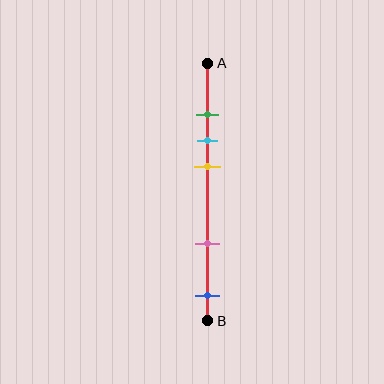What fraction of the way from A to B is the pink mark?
The pink mark is approximately 70% (0.7) of the way from A to B.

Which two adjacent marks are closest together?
The green and cyan marks are the closest adjacent pair.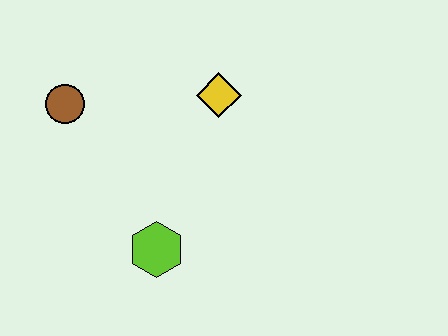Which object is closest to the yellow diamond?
The brown circle is closest to the yellow diamond.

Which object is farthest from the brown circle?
The lime hexagon is farthest from the brown circle.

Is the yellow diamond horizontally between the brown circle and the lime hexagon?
No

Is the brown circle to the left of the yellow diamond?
Yes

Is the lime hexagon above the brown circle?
No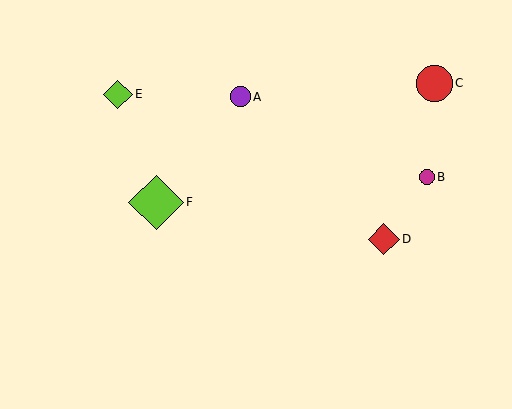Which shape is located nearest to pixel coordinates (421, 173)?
The magenta circle (labeled B) at (427, 177) is nearest to that location.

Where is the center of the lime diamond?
The center of the lime diamond is at (156, 202).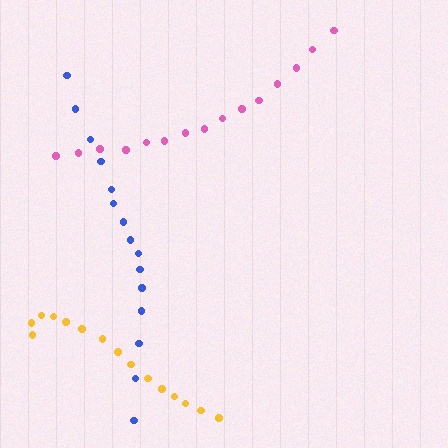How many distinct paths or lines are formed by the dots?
There are 3 distinct paths.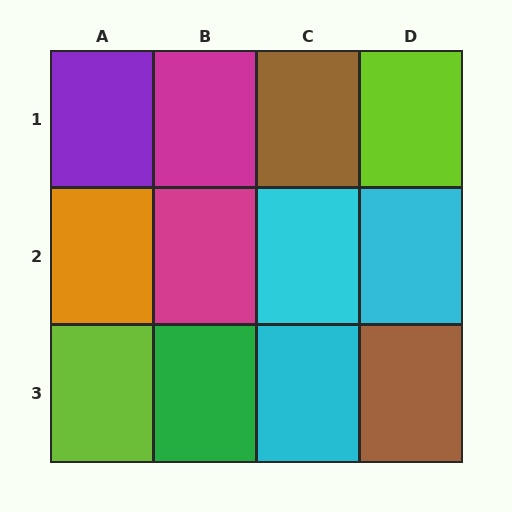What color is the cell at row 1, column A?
Purple.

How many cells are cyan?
3 cells are cyan.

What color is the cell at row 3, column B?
Green.